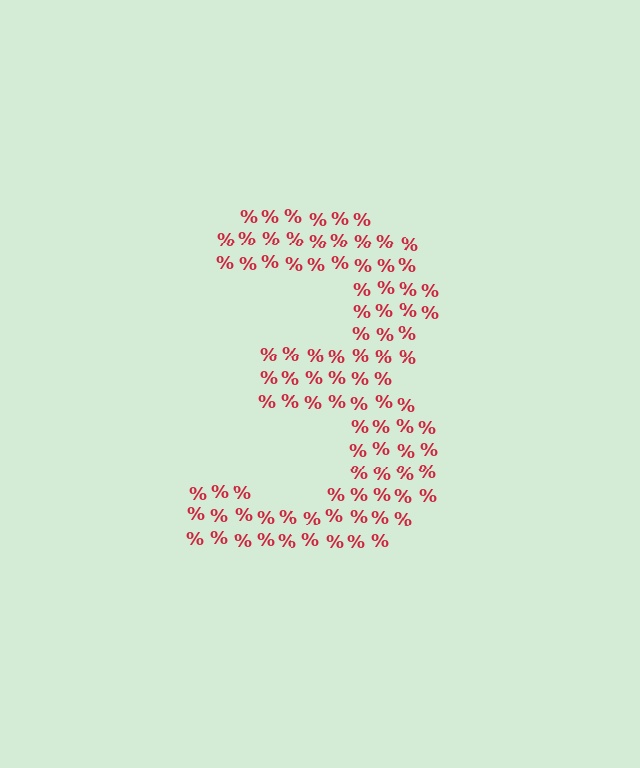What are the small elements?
The small elements are percent signs.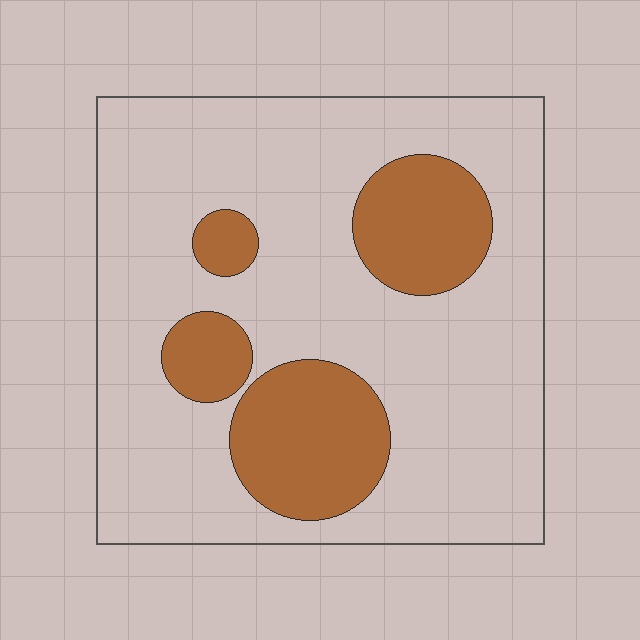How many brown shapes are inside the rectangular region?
4.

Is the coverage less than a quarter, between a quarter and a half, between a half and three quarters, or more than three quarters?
Less than a quarter.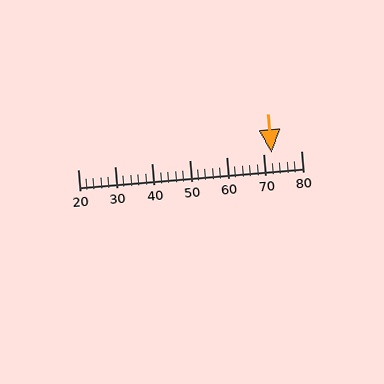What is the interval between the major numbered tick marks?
The major tick marks are spaced 10 units apart.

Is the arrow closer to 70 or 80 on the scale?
The arrow is closer to 70.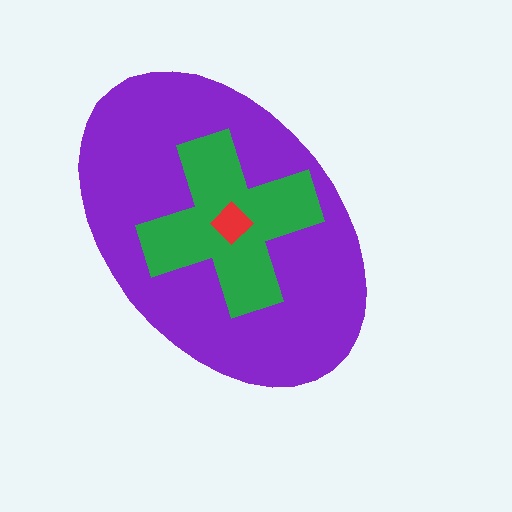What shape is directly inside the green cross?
The red diamond.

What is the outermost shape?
The purple ellipse.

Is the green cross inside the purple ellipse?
Yes.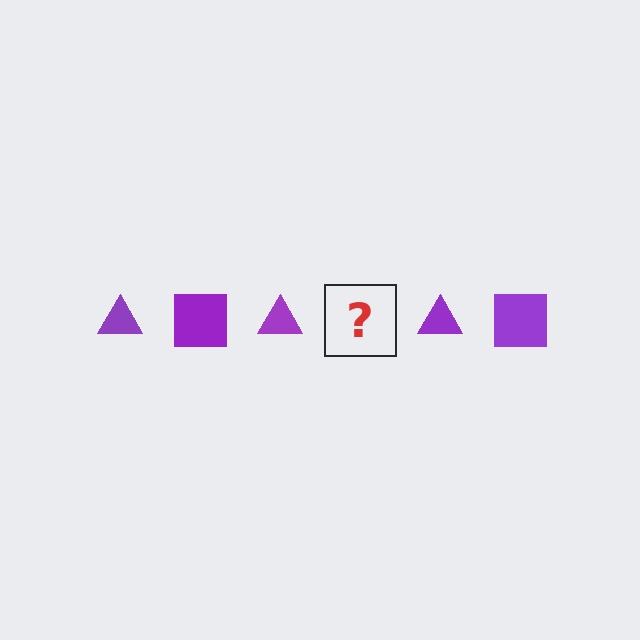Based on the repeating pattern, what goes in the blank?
The blank should be a purple square.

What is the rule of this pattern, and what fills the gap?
The rule is that the pattern cycles through triangle, square shapes in purple. The gap should be filled with a purple square.